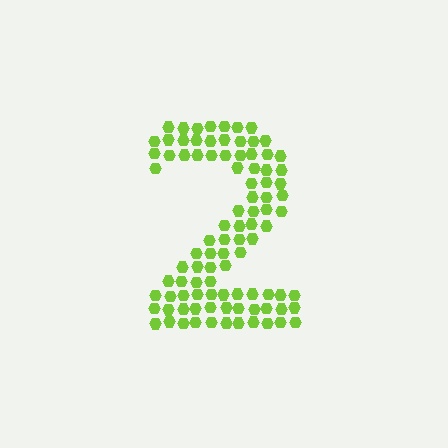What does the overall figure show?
The overall figure shows the digit 2.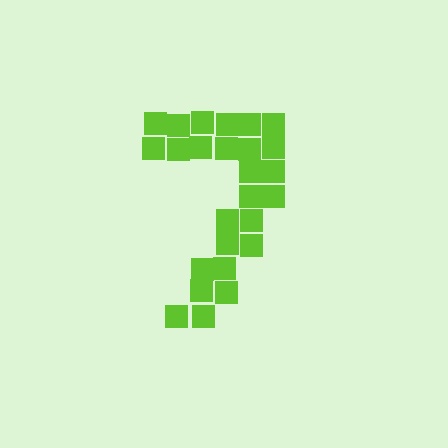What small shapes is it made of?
It is made of small squares.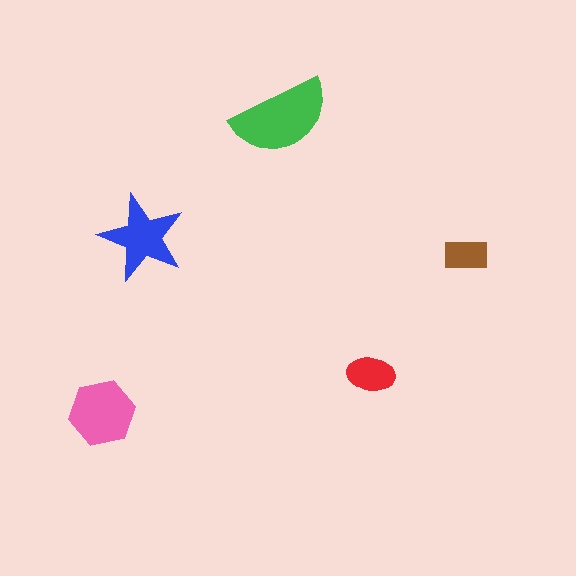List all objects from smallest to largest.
The brown rectangle, the red ellipse, the blue star, the pink hexagon, the green semicircle.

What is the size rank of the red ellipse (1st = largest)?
4th.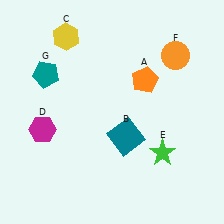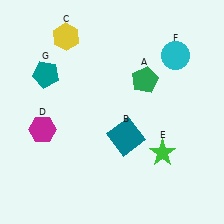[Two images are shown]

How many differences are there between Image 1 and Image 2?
There are 2 differences between the two images.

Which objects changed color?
A changed from orange to green. F changed from orange to cyan.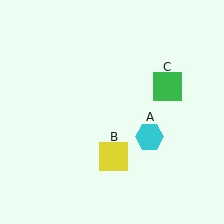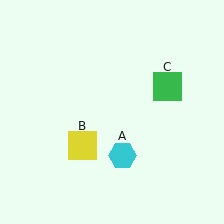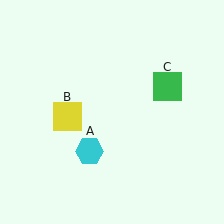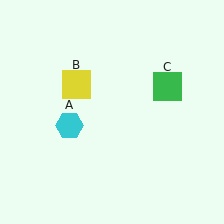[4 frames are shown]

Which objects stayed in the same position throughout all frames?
Green square (object C) remained stationary.